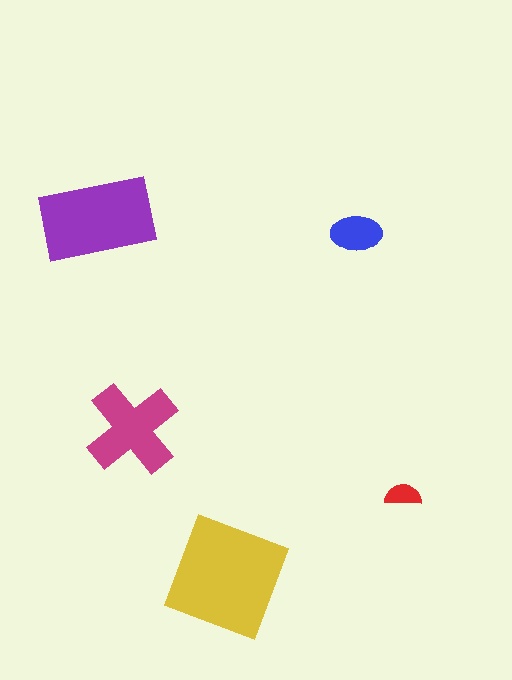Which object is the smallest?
The red semicircle.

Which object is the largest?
The yellow square.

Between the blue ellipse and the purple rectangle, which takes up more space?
The purple rectangle.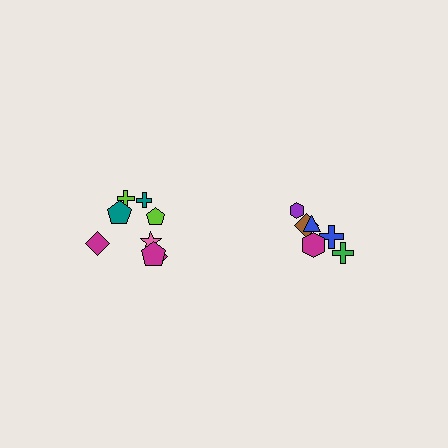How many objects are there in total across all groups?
There are 14 objects.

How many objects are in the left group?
There are 8 objects.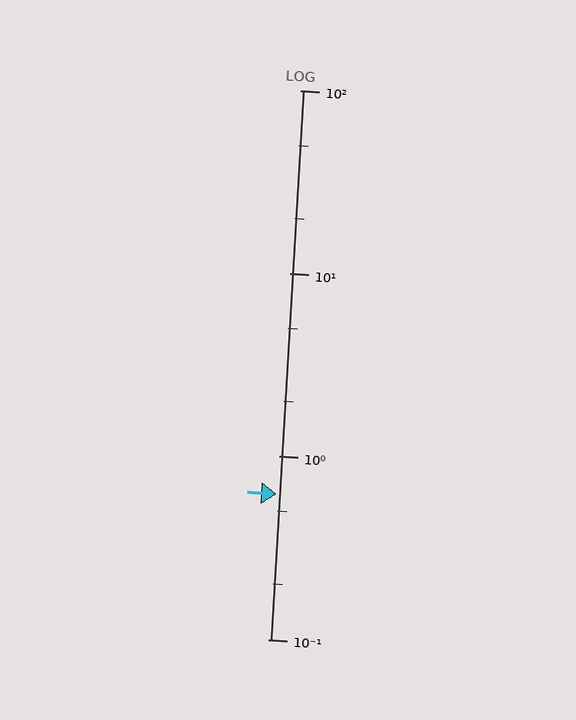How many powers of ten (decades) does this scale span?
The scale spans 3 decades, from 0.1 to 100.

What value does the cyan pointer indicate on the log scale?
The pointer indicates approximately 0.62.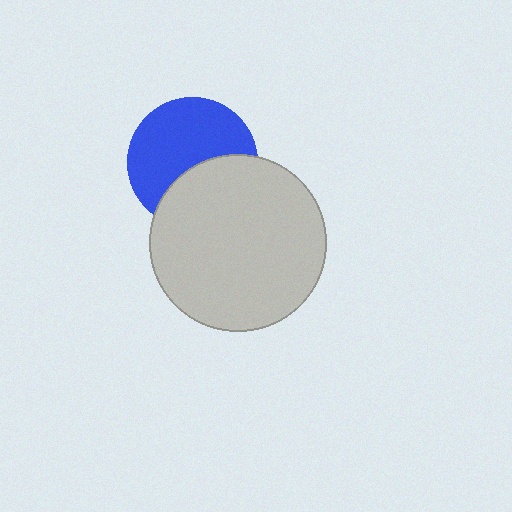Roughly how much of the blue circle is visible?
About half of it is visible (roughly 61%).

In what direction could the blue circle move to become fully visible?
The blue circle could move up. That would shift it out from behind the light gray circle entirely.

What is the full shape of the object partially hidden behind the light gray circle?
The partially hidden object is a blue circle.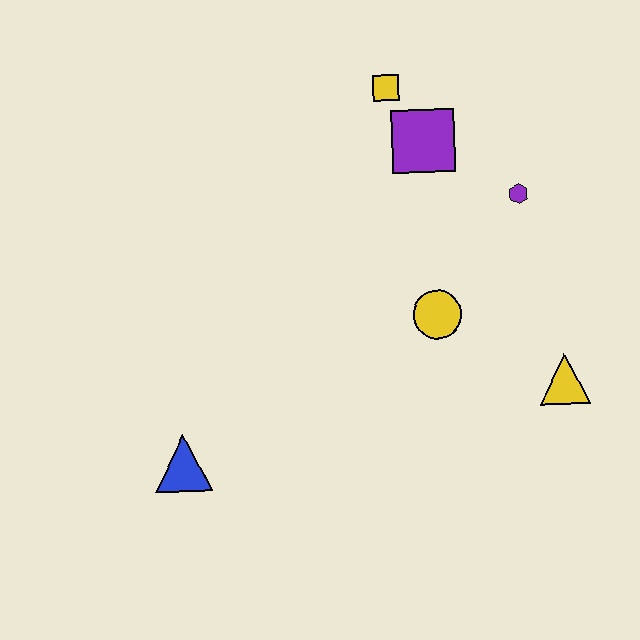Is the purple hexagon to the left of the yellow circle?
No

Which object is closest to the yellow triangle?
The yellow circle is closest to the yellow triangle.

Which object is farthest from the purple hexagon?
The blue triangle is farthest from the purple hexagon.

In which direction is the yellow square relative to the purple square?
The yellow square is above the purple square.